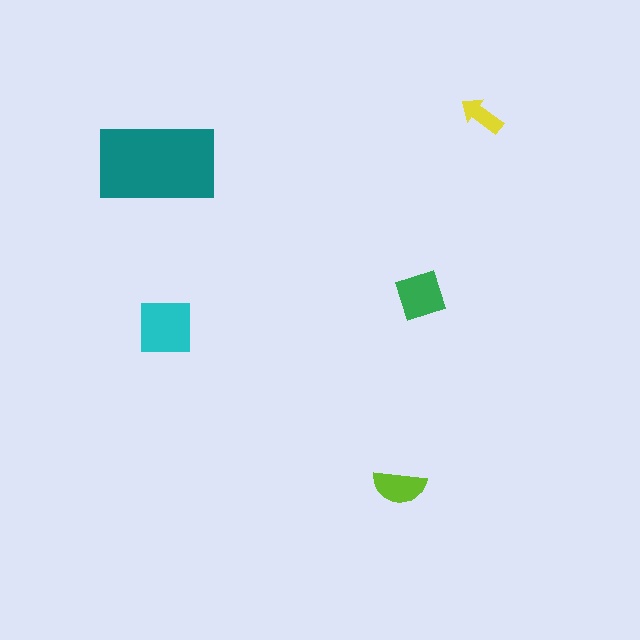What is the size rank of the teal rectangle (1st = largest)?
1st.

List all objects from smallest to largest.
The yellow arrow, the lime semicircle, the green diamond, the cyan square, the teal rectangle.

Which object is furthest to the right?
The yellow arrow is rightmost.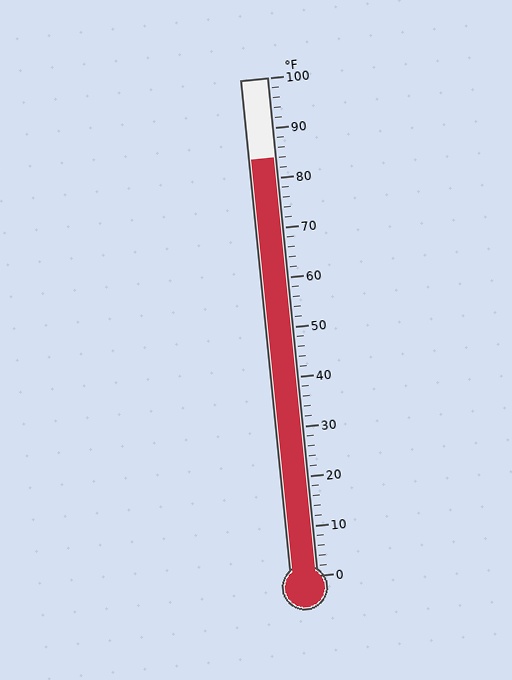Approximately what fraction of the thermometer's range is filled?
The thermometer is filled to approximately 85% of its range.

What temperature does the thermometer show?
The thermometer shows approximately 84°F.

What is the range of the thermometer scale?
The thermometer scale ranges from 0°F to 100°F.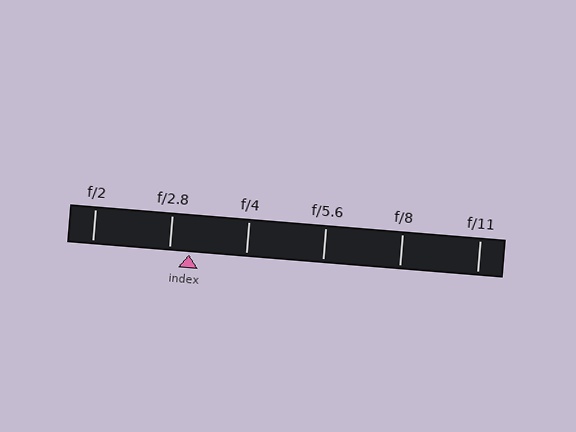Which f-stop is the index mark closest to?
The index mark is closest to f/2.8.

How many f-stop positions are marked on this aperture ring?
There are 6 f-stop positions marked.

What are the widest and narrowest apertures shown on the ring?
The widest aperture shown is f/2 and the narrowest is f/11.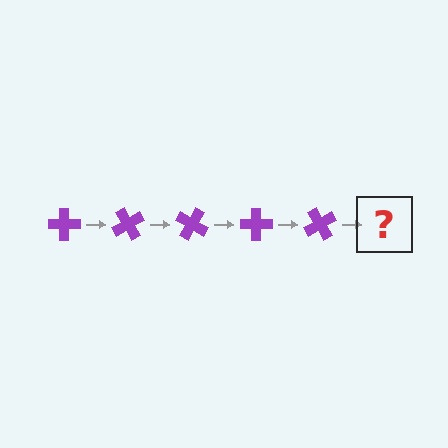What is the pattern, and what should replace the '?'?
The pattern is that the cross rotates 60 degrees each step. The '?' should be a purple cross rotated 300 degrees.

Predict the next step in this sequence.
The next step is a purple cross rotated 300 degrees.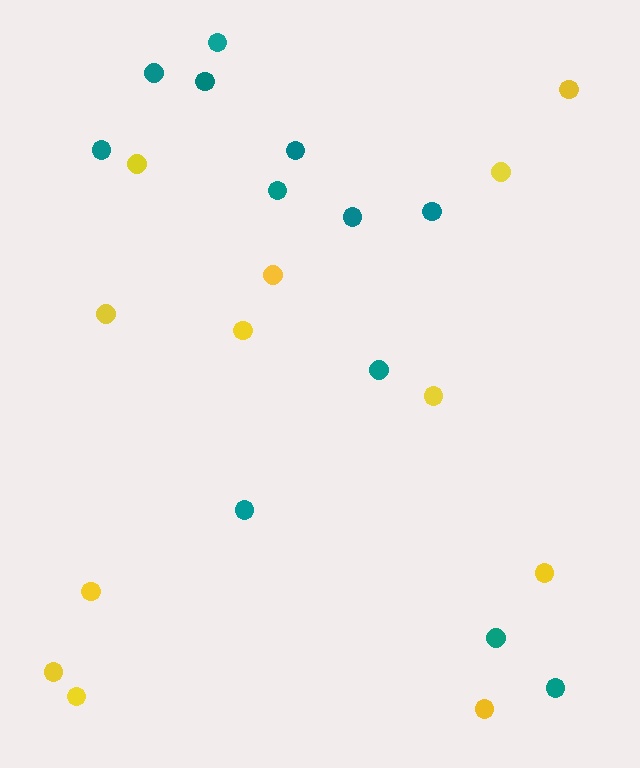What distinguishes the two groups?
There are 2 groups: one group of yellow circles (12) and one group of teal circles (12).